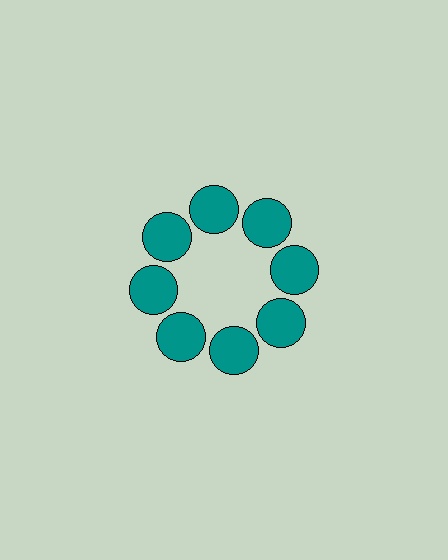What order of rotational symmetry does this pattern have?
This pattern has 8-fold rotational symmetry.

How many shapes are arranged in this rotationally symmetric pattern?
There are 8 shapes, arranged in 8 groups of 1.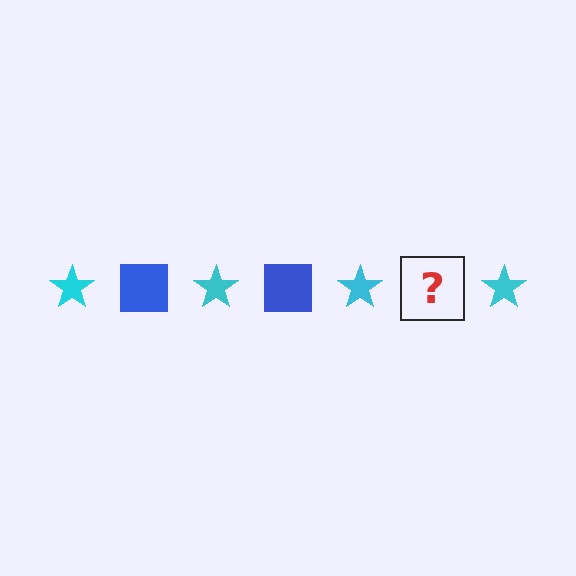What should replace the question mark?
The question mark should be replaced with a blue square.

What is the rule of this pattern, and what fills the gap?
The rule is that the pattern alternates between cyan star and blue square. The gap should be filled with a blue square.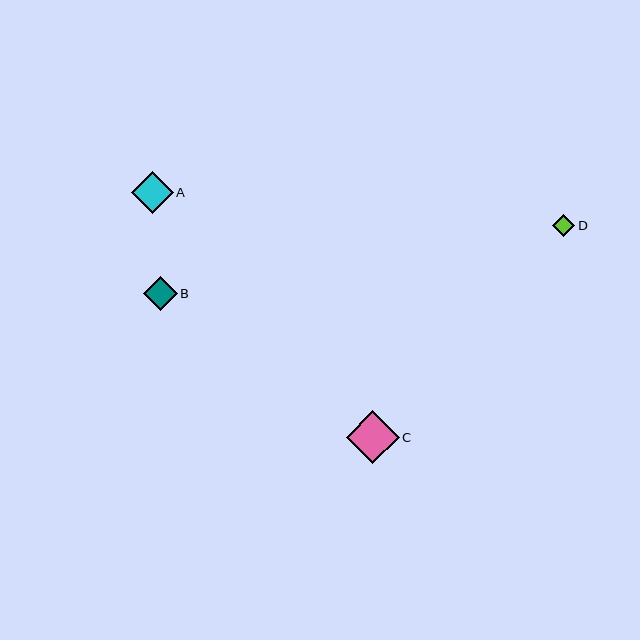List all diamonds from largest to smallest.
From largest to smallest: C, A, B, D.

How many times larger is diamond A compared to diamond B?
Diamond A is approximately 1.2 times the size of diamond B.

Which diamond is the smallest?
Diamond D is the smallest with a size of approximately 22 pixels.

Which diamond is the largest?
Diamond C is the largest with a size of approximately 53 pixels.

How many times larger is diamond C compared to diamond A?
Diamond C is approximately 1.3 times the size of diamond A.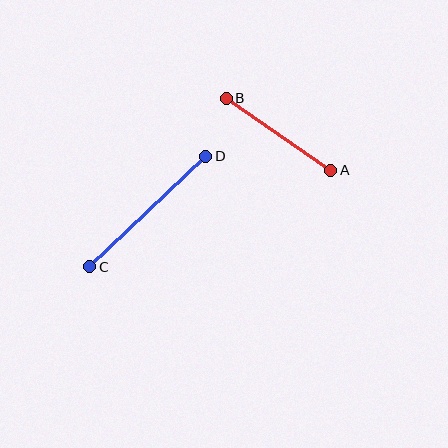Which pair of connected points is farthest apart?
Points C and D are farthest apart.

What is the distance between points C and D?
The distance is approximately 160 pixels.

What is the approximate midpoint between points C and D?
The midpoint is at approximately (148, 212) pixels.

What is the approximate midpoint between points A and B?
The midpoint is at approximately (278, 134) pixels.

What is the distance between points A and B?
The distance is approximately 127 pixels.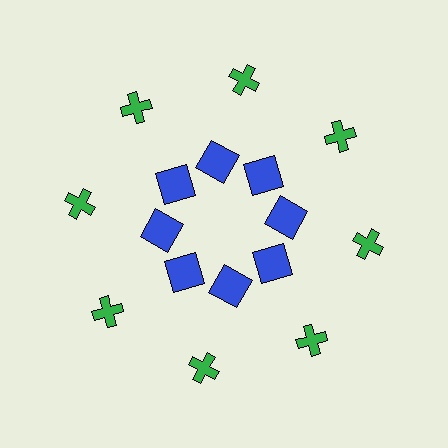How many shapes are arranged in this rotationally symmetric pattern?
There are 16 shapes, arranged in 8 groups of 2.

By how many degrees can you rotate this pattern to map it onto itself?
The pattern maps onto itself every 45 degrees of rotation.